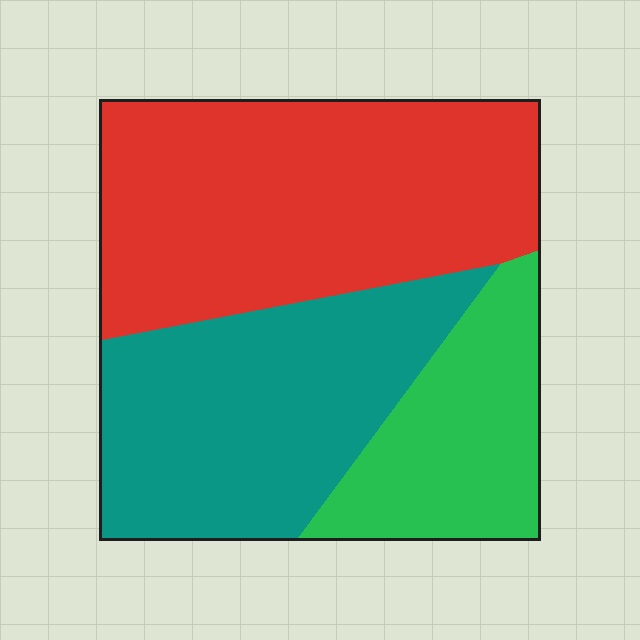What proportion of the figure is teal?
Teal takes up about one third (1/3) of the figure.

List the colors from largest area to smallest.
From largest to smallest: red, teal, green.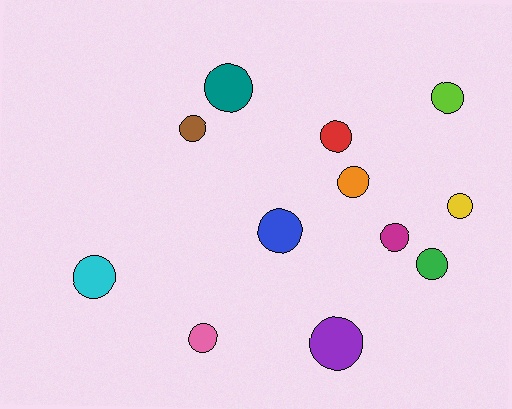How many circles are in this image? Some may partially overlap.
There are 12 circles.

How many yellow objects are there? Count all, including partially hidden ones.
There is 1 yellow object.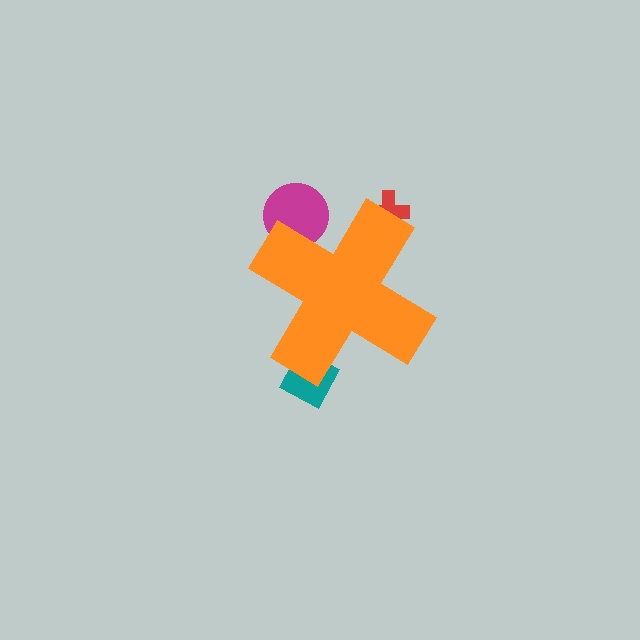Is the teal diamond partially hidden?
Yes, the teal diamond is partially hidden behind the orange cross.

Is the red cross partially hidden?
Yes, the red cross is partially hidden behind the orange cross.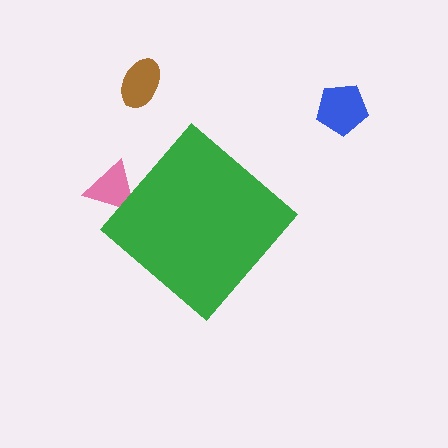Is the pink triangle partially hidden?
Yes, the pink triangle is partially hidden behind the green diamond.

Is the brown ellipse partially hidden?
No, the brown ellipse is fully visible.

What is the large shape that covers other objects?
A green diamond.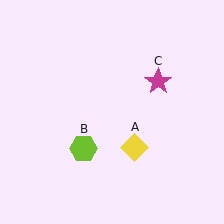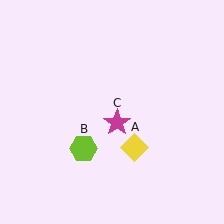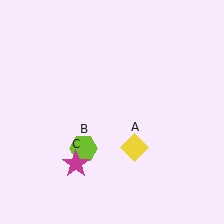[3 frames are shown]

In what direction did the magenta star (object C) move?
The magenta star (object C) moved down and to the left.